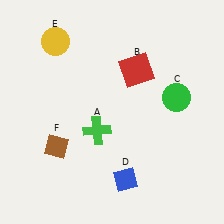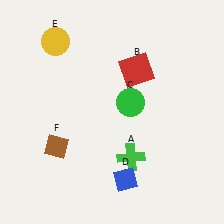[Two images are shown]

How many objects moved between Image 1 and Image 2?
2 objects moved between the two images.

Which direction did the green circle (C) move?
The green circle (C) moved left.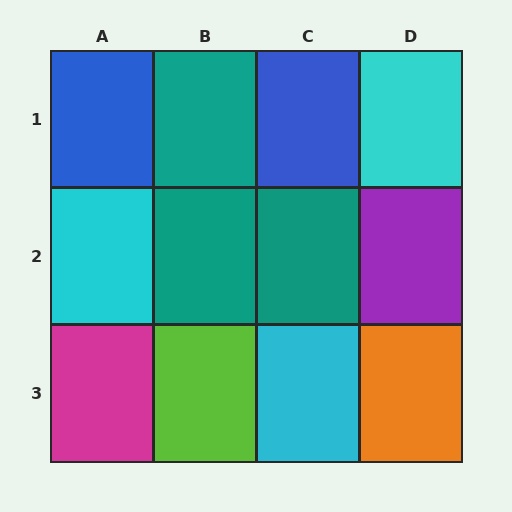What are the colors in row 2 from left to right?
Cyan, teal, teal, purple.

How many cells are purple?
1 cell is purple.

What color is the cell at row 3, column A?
Magenta.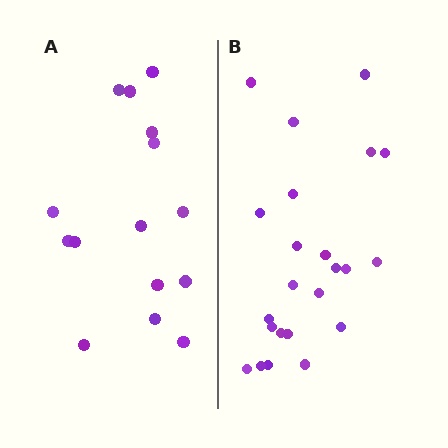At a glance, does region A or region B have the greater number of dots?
Region B (the right region) has more dots.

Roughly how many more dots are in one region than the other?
Region B has roughly 8 or so more dots than region A.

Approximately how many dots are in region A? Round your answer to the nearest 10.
About 20 dots. (The exact count is 15, which rounds to 20.)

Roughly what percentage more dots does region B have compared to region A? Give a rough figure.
About 55% more.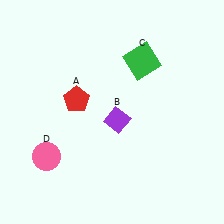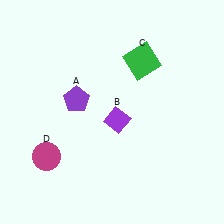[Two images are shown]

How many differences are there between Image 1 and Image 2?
There are 2 differences between the two images.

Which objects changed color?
A changed from red to purple. D changed from pink to magenta.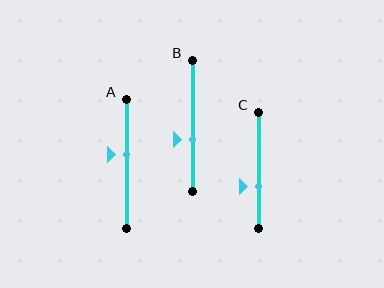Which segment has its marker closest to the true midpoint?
Segment A has its marker closest to the true midpoint.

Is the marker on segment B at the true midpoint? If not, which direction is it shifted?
No, the marker on segment B is shifted downward by about 11% of the segment length.